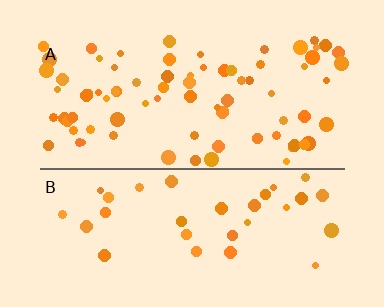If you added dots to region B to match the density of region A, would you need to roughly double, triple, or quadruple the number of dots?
Approximately double.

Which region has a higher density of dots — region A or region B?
A (the top).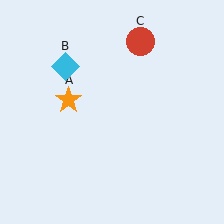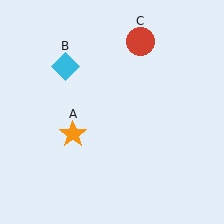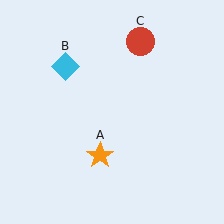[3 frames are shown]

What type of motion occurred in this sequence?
The orange star (object A) rotated counterclockwise around the center of the scene.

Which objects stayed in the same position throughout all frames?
Cyan diamond (object B) and red circle (object C) remained stationary.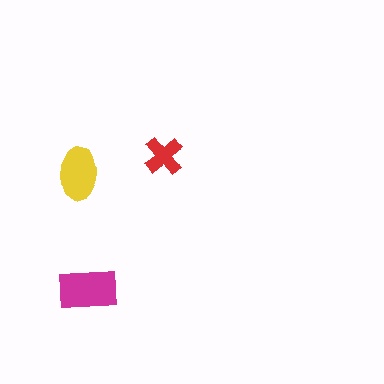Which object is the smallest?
The red cross.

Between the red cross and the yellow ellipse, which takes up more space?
The yellow ellipse.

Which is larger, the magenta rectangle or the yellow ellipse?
The magenta rectangle.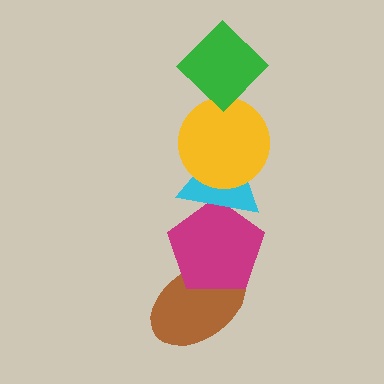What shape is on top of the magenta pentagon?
The cyan triangle is on top of the magenta pentagon.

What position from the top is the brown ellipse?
The brown ellipse is 5th from the top.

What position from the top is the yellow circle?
The yellow circle is 2nd from the top.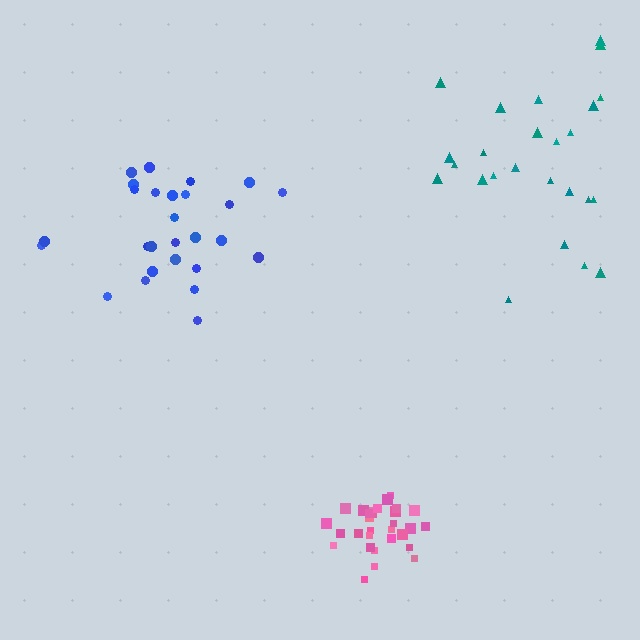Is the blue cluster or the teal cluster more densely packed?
Blue.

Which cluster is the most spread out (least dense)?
Teal.